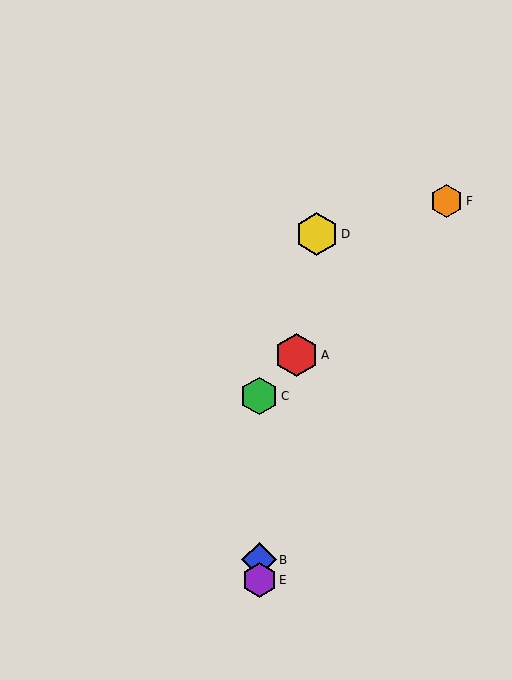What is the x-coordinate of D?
Object D is at x≈317.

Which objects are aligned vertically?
Objects B, C, E are aligned vertically.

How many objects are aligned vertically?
3 objects (B, C, E) are aligned vertically.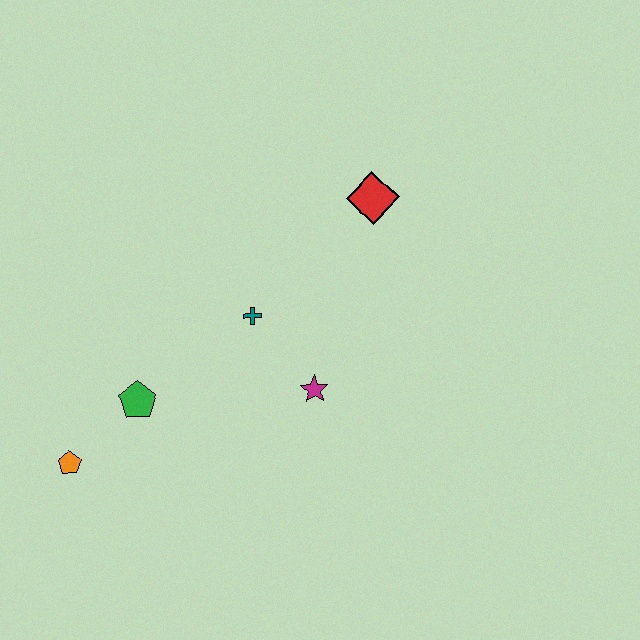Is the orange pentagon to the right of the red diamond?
No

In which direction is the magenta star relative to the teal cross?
The magenta star is below the teal cross.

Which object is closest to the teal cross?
The magenta star is closest to the teal cross.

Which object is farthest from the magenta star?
The orange pentagon is farthest from the magenta star.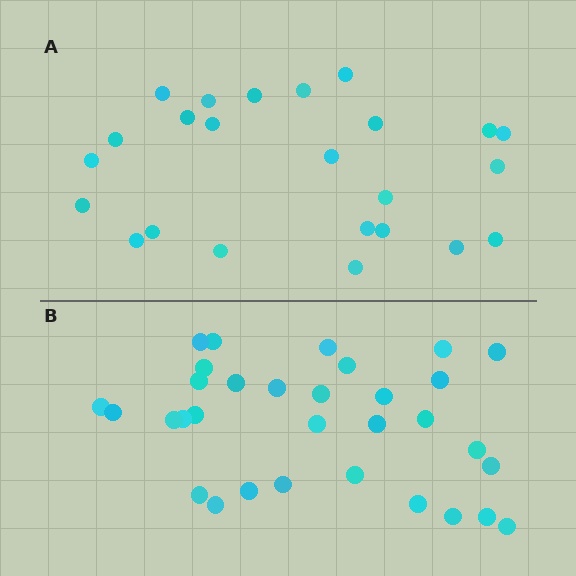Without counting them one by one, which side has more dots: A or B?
Region B (the bottom region) has more dots.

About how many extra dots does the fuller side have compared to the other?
Region B has roughly 8 or so more dots than region A.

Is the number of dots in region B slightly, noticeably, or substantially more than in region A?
Region B has noticeably more, but not dramatically so. The ratio is roughly 1.3 to 1.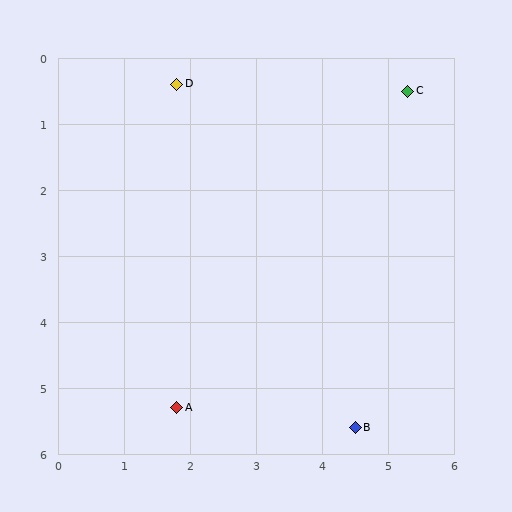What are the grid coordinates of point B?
Point B is at approximately (4.5, 5.6).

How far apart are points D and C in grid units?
Points D and C are about 3.5 grid units apart.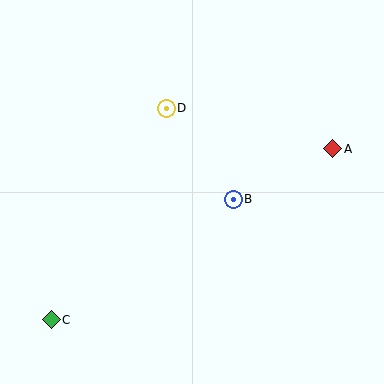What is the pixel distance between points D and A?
The distance between D and A is 171 pixels.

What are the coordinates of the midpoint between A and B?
The midpoint between A and B is at (283, 174).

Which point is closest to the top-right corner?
Point A is closest to the top-right corner.